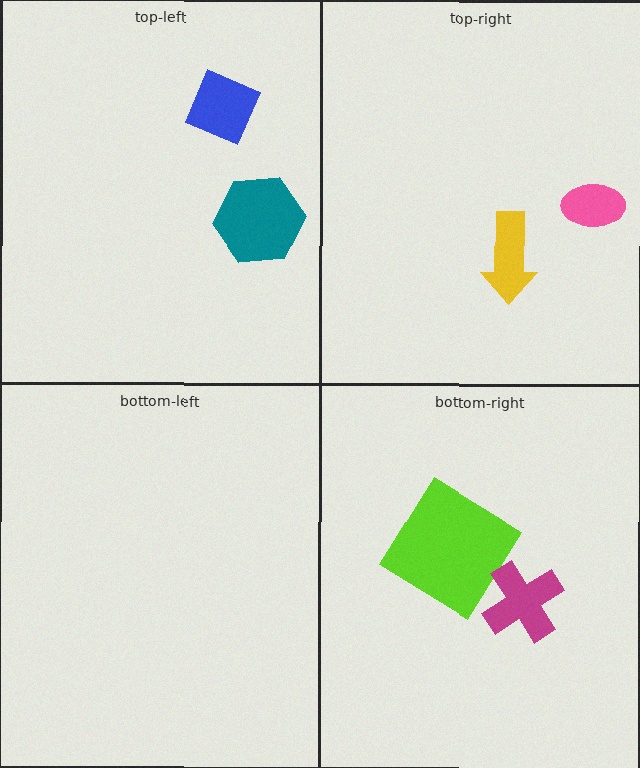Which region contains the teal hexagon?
The top-left region.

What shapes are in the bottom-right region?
The lime diamond, the magenta cross.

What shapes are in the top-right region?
The yellow arrow, the pink ellipse.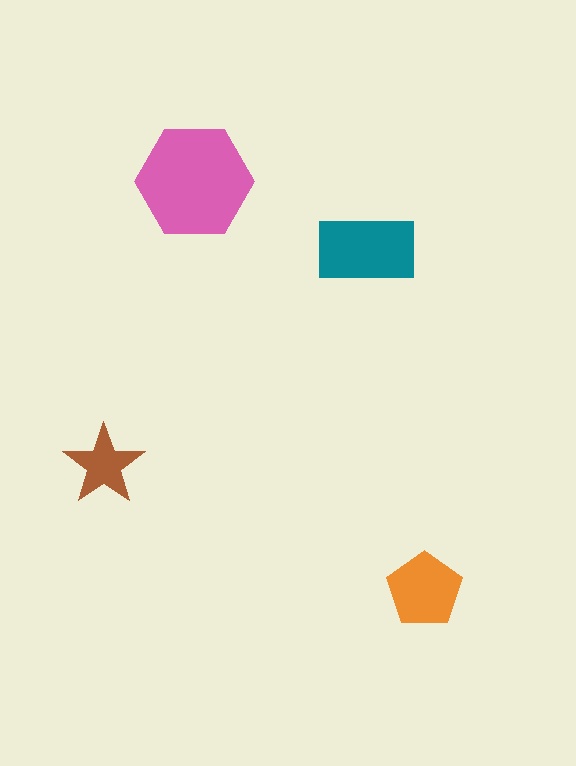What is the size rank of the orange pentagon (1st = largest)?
3rd.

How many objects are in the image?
There are 4 objects in the image.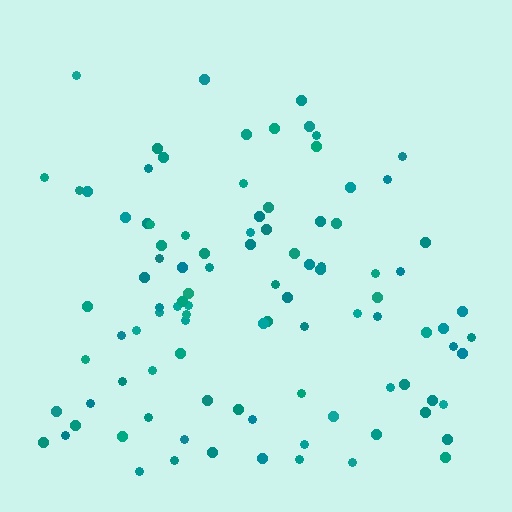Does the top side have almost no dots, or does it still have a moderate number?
Still a moderate number, just noticeably fewer than the bottom.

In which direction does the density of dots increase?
From top to bottom, with the bottom side densest.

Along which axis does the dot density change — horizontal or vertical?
Vertical.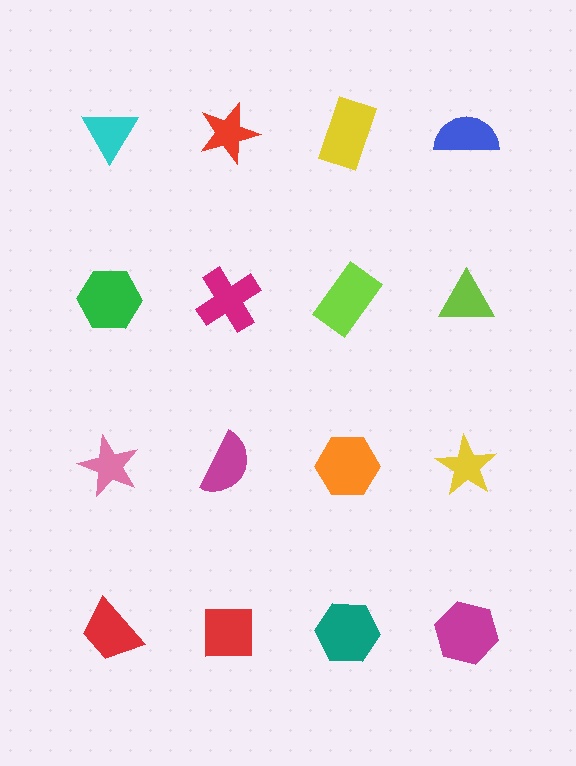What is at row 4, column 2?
A red square.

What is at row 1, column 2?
A red star.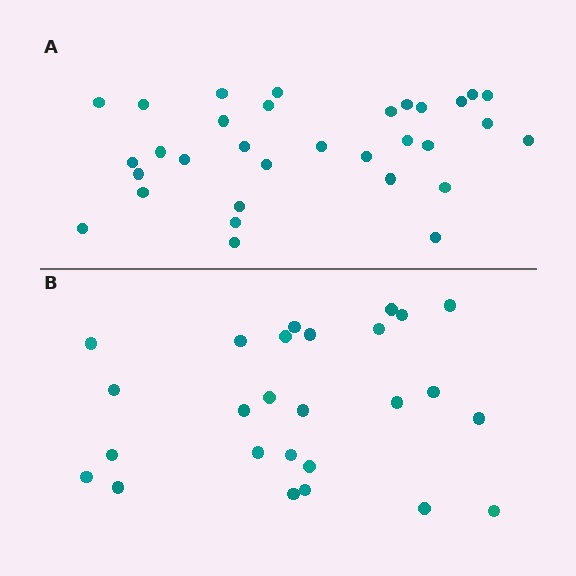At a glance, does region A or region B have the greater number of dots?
Region A (the top region) has more dots.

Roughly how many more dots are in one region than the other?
Region A has about 6 more dots than region B.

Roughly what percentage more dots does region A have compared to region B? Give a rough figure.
About 25% more.